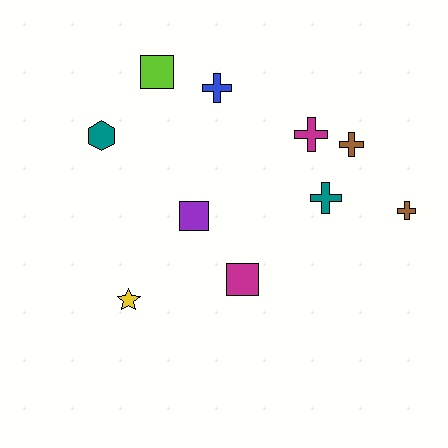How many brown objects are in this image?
There are 2 brown objects.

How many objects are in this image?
There are 10 objects.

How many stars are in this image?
There is 1 star.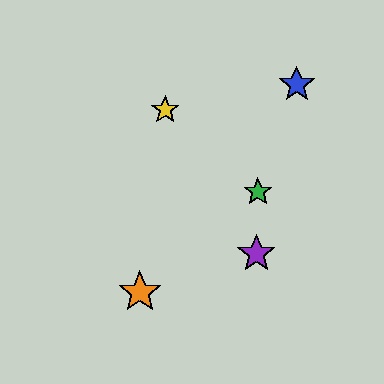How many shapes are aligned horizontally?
2 shapes (the red star, the purple star) are aligned horizontally.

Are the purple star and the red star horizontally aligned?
Yes, both are at y≈254.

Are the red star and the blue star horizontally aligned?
No, the red star is at y≈254 and the blue star is at y≈84.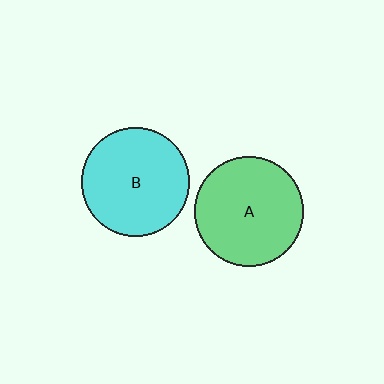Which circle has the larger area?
Circle A (green).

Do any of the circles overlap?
No, none of the circles overlap.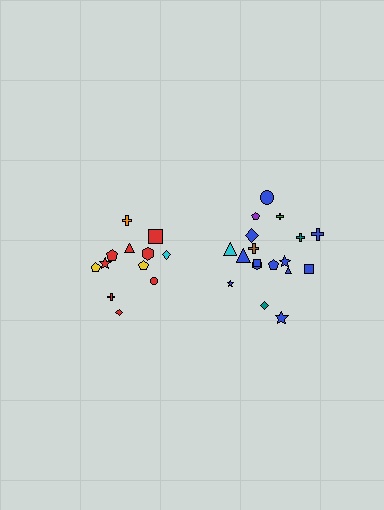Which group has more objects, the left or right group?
The right group.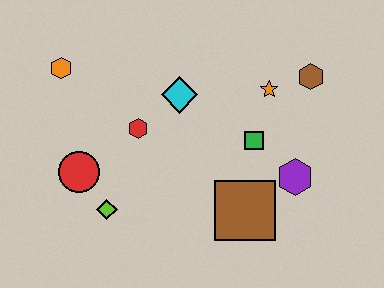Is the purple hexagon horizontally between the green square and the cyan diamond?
No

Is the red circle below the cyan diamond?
Yes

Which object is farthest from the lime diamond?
The brown hexagon is farthest from the lime diamond.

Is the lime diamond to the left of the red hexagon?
Yes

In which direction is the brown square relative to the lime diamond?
The brown square is to the right of the lime diamond.